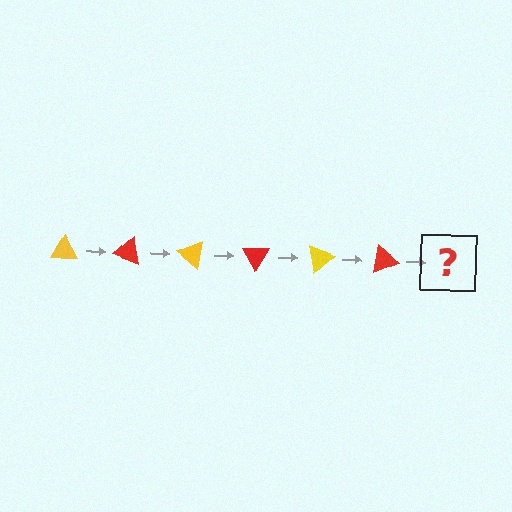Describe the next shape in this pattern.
It should be a yellow triangle, rotated 120 degrees from the start.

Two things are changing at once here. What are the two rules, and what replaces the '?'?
The two rules are that it rotates 20 degrees each step and the color cycles through yellow and red. The '?' should be a yellow triangle, rotated 120 degrees from the start.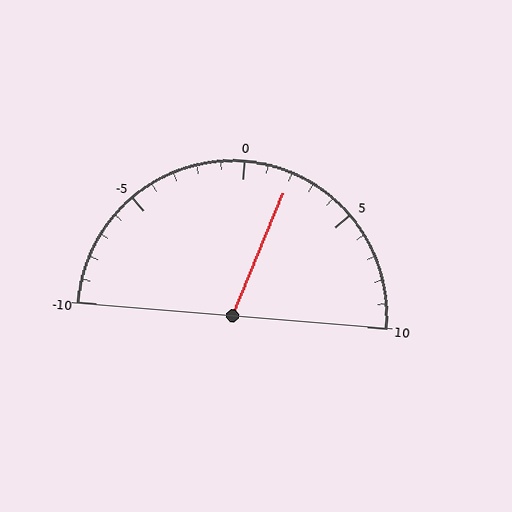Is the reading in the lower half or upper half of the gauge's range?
The reading is in the upper half of the range (-10 to 10).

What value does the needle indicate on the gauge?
The needle indicates approximately 2.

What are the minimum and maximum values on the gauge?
The gauge ranges from -10 to 10.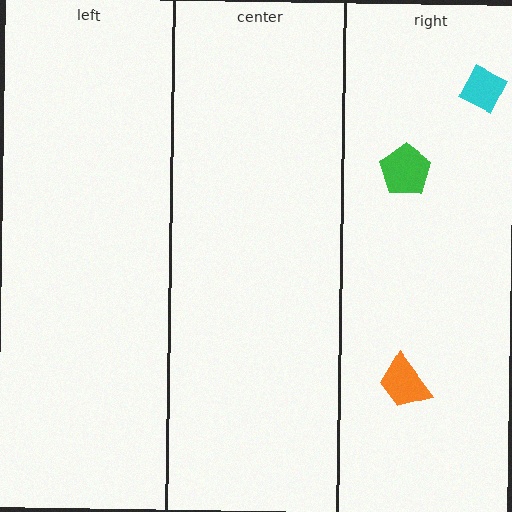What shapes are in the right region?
The orange trapezoid, the green pentagon, the cyan square.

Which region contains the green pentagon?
The right region.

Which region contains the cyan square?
The right region.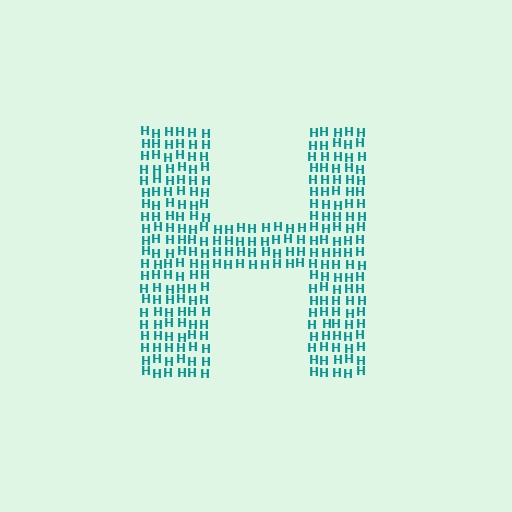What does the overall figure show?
The overall figure shows the letter H.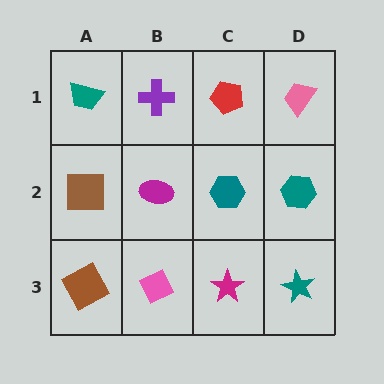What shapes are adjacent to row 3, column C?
A teal hexagon (row 2, column C), a pink diamond (row 3, column B), a teal star (row 3, column D).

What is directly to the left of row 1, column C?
A purple cross.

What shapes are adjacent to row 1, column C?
A teal hexagon (row 2, column C), a purple cross (row 1, column B), a pink trapezoid (row 1, column D).